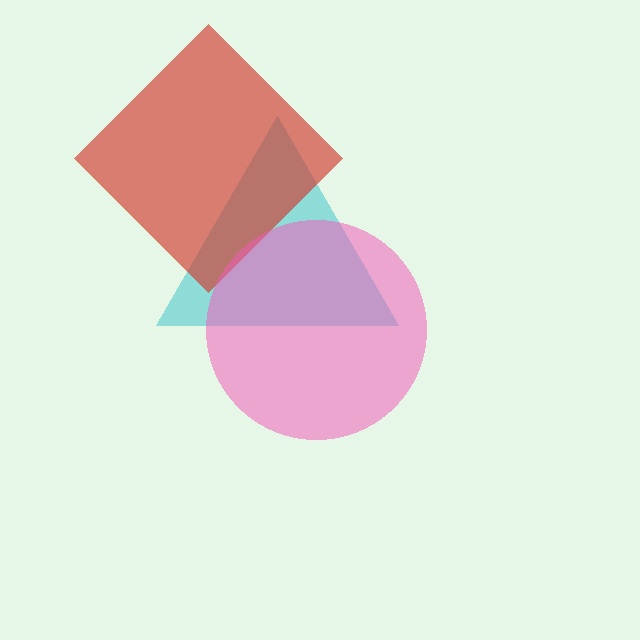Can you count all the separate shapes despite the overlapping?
Yes, there are 3 separate shapes.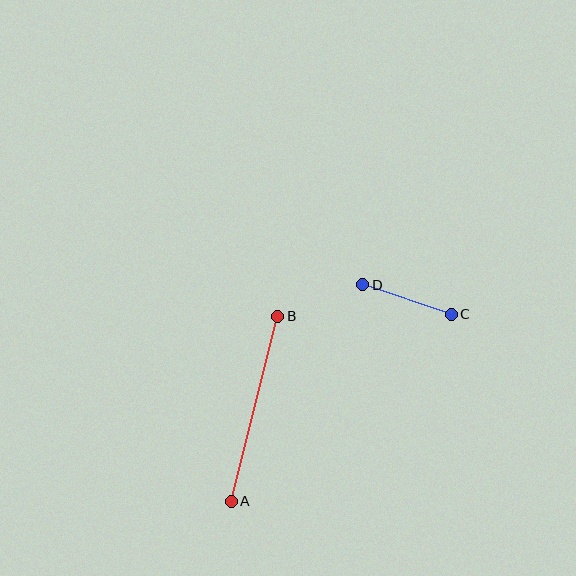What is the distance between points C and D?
The distance is approximately 93 pixels.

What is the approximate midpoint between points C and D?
The midpoint is at approximately (407, 300) pixels.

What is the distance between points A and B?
The distance is approximately 191 pixels.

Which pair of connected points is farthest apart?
Points A and B are farthest apart.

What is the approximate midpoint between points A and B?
The midpoint is at approximately (255, 409) pixels.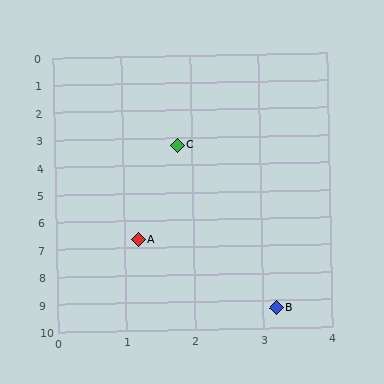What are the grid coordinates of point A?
Point A is at approximately (1.2, 6.7).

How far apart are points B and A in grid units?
Points B and A are about 3.3 grid units apart.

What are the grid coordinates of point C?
Point C is at approximately (1.8, 3.3).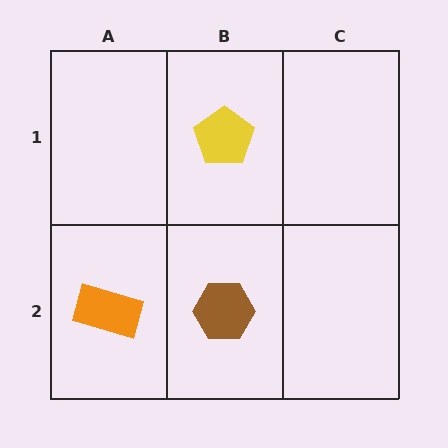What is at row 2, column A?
An orange rectangle.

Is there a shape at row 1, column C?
No, that cell is empty.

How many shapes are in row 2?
2 shapes.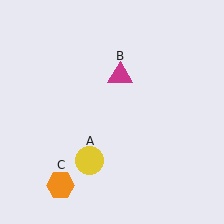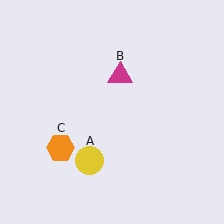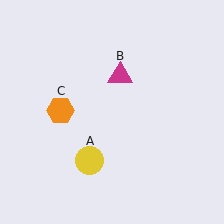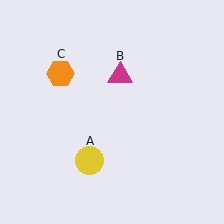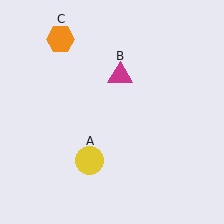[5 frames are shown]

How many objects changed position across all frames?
1 object changed position: orange hexagon (object C).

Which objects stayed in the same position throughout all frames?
Yellow circle (object A) and magenta triangle (object B) remained stationary.